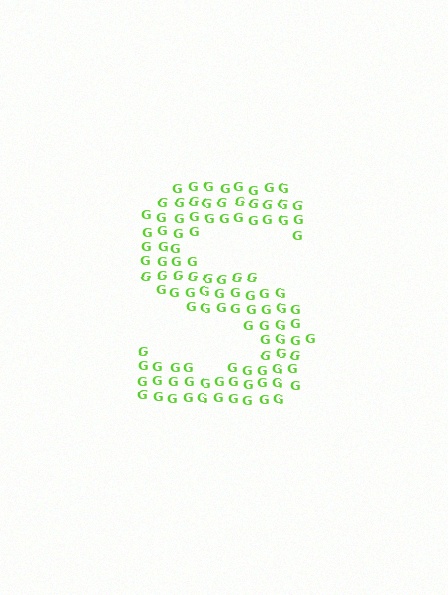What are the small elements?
The small elements are letter G's.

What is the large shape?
The large shape is the letter S.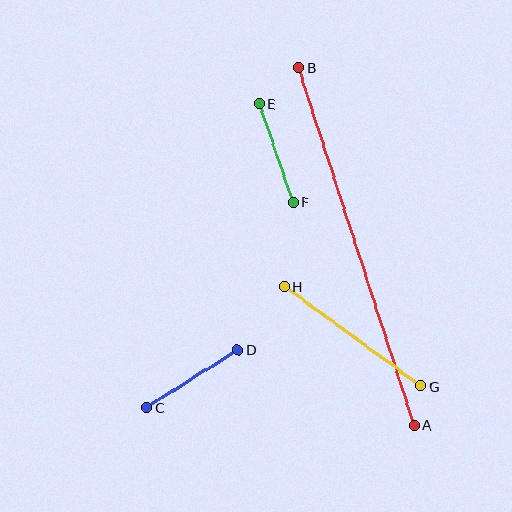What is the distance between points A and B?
The distance is approximately 376 pixels.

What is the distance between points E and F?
The distance is approximately 105 pixels.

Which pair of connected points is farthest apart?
Points A and B are farthest apart.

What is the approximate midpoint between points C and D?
The midpoint is at approximately (192, 378) pixels.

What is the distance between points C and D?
The distance is approximately 108 pixels.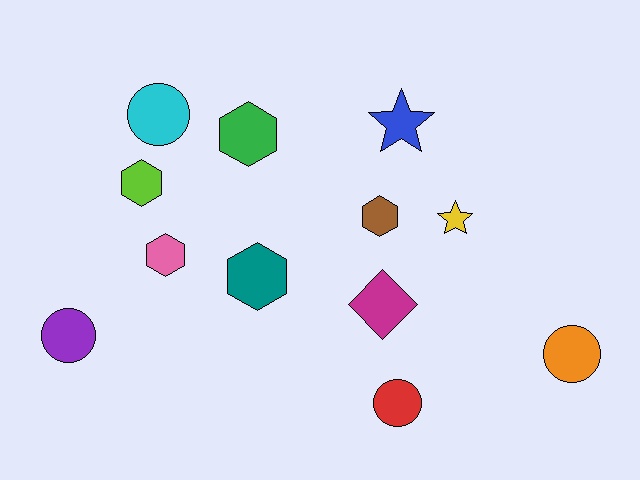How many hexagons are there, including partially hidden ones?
There are 5 hexagons.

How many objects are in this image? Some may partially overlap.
There are 12 objects.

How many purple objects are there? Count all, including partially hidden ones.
There is 1 purple object.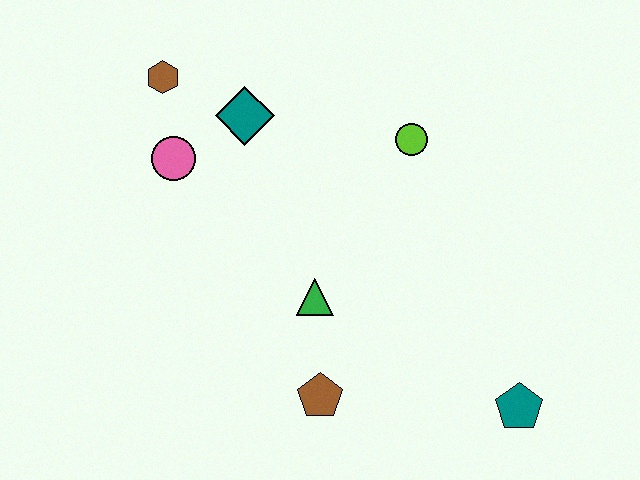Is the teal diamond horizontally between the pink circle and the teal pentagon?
Yes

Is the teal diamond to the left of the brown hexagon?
No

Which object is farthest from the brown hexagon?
The teal pentagon is farthest from the brown hexagon.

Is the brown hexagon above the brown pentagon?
Yes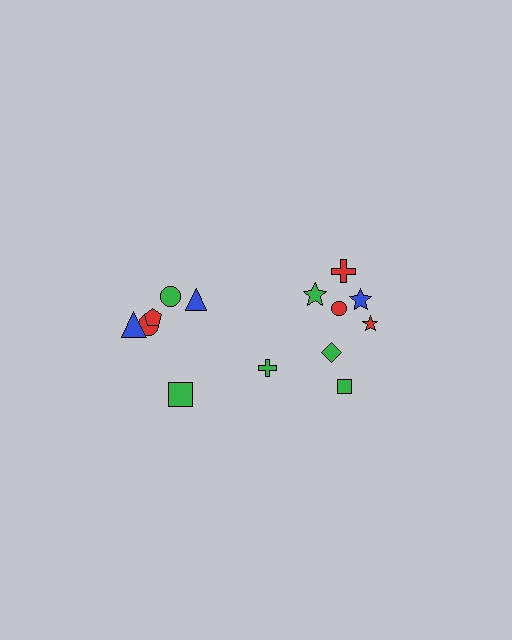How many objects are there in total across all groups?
There are 14 objects.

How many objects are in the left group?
There are 6 objects.